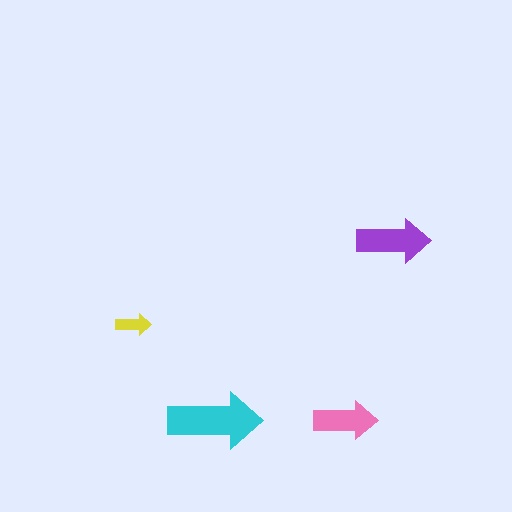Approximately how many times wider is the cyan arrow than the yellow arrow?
About 2.5 times wider.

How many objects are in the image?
There are 4 objects in the image.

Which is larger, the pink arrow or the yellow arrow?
The pink one.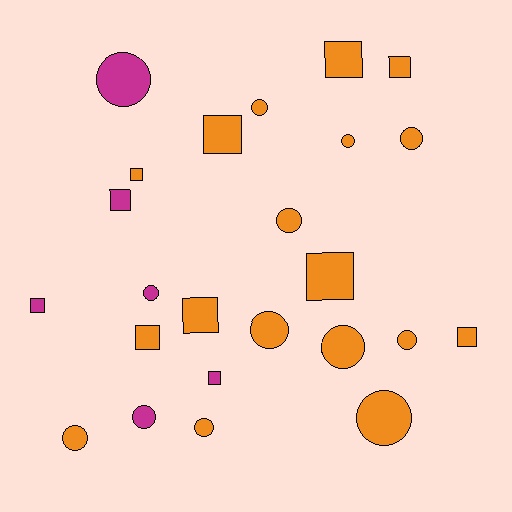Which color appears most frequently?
Orange, with 18 objects.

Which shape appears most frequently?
Circle, with 13 objects.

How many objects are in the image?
There are 24 objects.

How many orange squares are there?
There are 8 orange squares.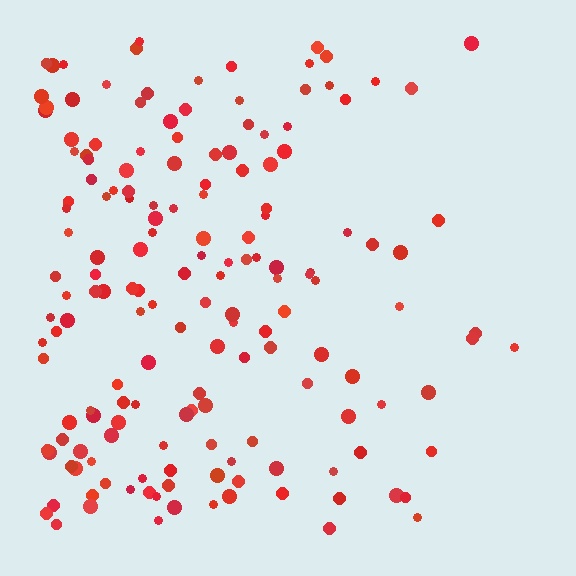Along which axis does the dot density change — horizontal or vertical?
Horizontal.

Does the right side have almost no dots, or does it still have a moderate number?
Still a moderate number, just noticeably fewer than the left.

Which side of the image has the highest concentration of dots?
The left.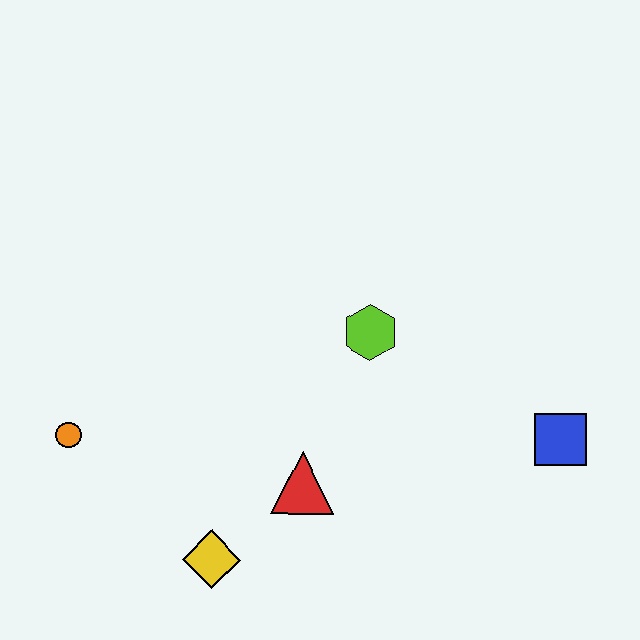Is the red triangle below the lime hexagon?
Yes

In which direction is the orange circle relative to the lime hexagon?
The orange circle is to the left of the lime hexagon.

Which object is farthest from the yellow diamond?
The blue square is farthest from the yellow diamond.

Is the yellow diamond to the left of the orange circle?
No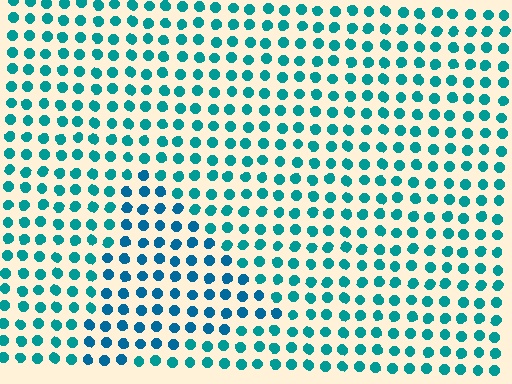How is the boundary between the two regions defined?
The boundary is defined purely by a slight shift in hue (about 22 degrees). Spacing, size, and orientation are identical on both sides.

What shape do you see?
I see a triangle.